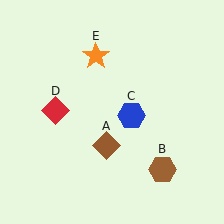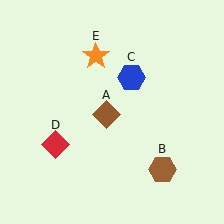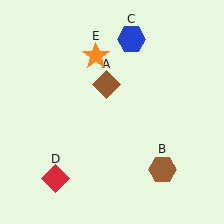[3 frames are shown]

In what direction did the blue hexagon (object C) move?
The blue hexagon (object C) moved up.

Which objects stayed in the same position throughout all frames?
Brown hexagon (object B) and orange star (object E) remained stationary.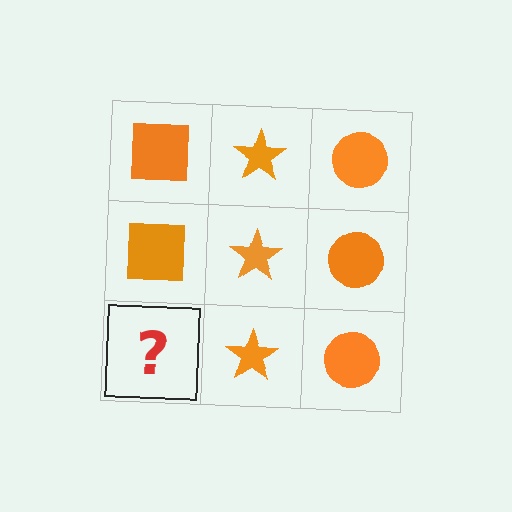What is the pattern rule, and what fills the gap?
The rule is that each column has a consistent shape. The gap should be filled with an orange square.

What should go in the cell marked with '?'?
The missing cell should contain an orange square.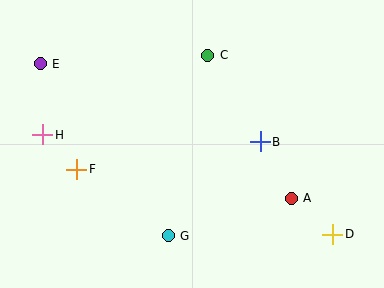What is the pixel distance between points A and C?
The distance between A and C is 166 pixels.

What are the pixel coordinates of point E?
Point E is at (40, 64).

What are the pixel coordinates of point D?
Point D is at (333, 234).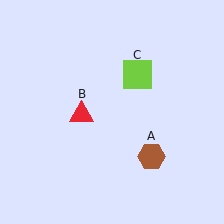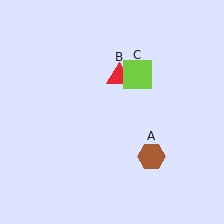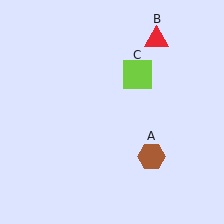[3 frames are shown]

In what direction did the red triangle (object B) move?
The red triangle (object B) moved up and to the right.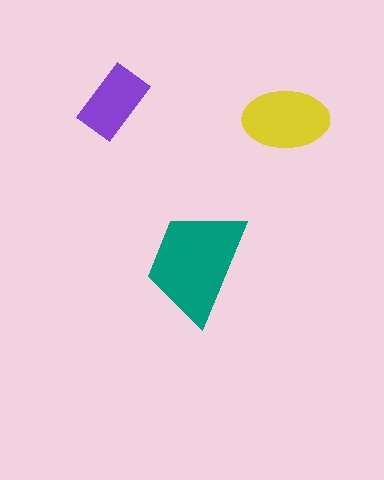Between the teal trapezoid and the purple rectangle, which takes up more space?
The teal trapezoid.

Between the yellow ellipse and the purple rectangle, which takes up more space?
The yellow ellipse.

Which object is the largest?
The teal trapezoid.